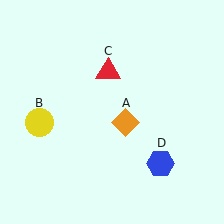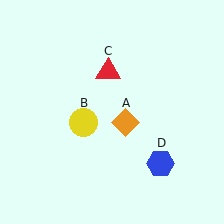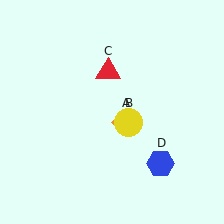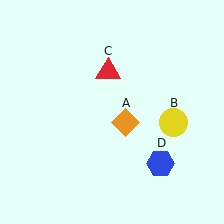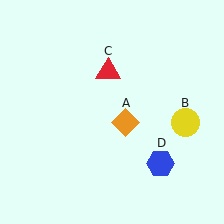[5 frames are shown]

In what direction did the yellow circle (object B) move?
The yellow circle (object B) moved right.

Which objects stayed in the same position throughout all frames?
Orange diamond (object A) and red triangle (object C) and blue hexagon (object D) remained stationary.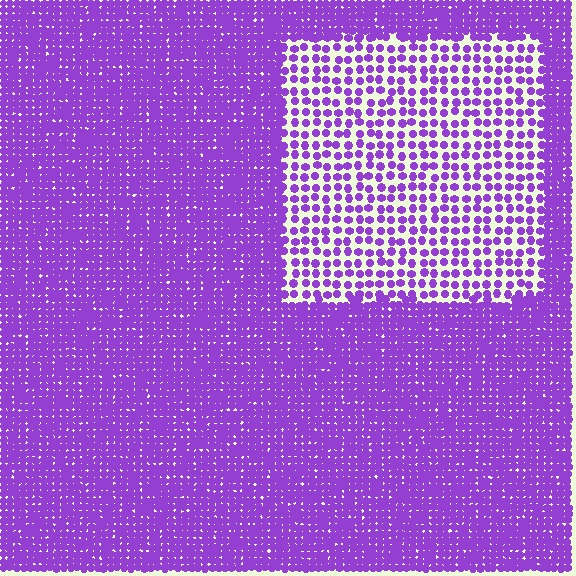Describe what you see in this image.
The image contains small purple elements arranged at two different densities. A rectangle-shaped region is visible where the elements are less densely packed than the surrounding area.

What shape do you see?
I see a rectangle.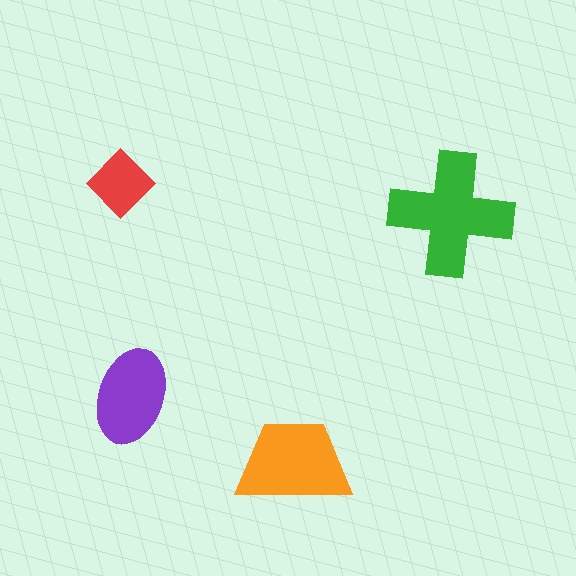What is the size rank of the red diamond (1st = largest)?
4th.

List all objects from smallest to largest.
The red diamond, the purple ellipse, the orange trapezoid, the green cross.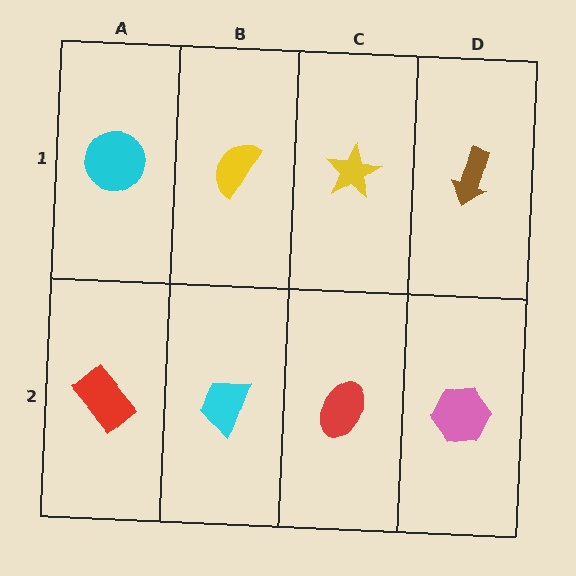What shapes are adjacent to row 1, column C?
A red ellipse (row 2, column C), a yellow semicircle (row 1, column B), a brown arrow (row 1, column D).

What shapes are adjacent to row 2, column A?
A cyan circle (row 1, column A), a cyan trapezoid (row 2, column B).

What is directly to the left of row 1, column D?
A yellow star.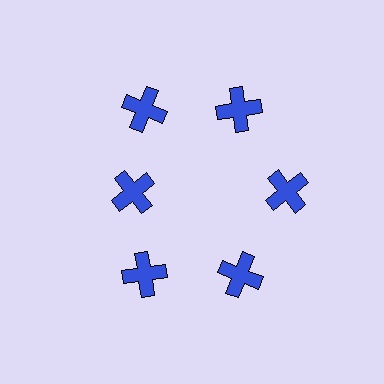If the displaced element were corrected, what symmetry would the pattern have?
It would have 6-fold rotational symmetry — the pattern would map onto itself every 60 degrees.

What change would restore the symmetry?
The symmetry would be restored by moving it outward, back onto the ring so that all 6 crosses sit at equal angles and equal distance from the center.